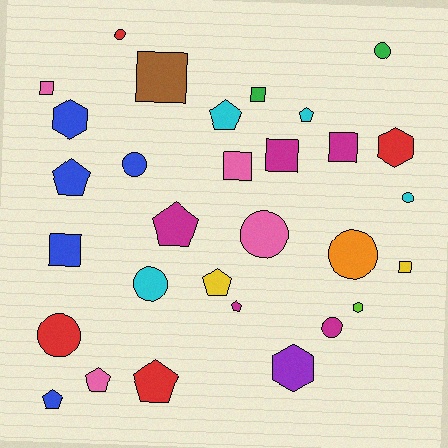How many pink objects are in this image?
There are 4 pink objects.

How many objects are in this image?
There are 30 objects.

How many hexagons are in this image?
There are 4 hexagons.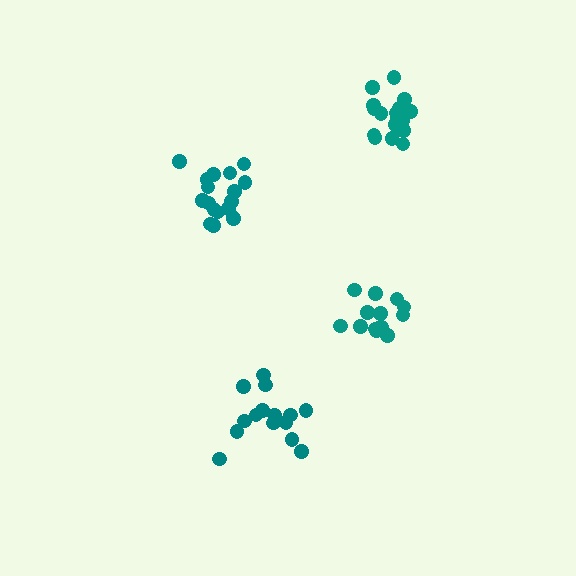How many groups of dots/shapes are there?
There are 4 groups.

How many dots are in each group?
Group 1: 14 dots, Group 2: 18 dots, Group 3: 17 dots, Group 4: 15 dots (64 total).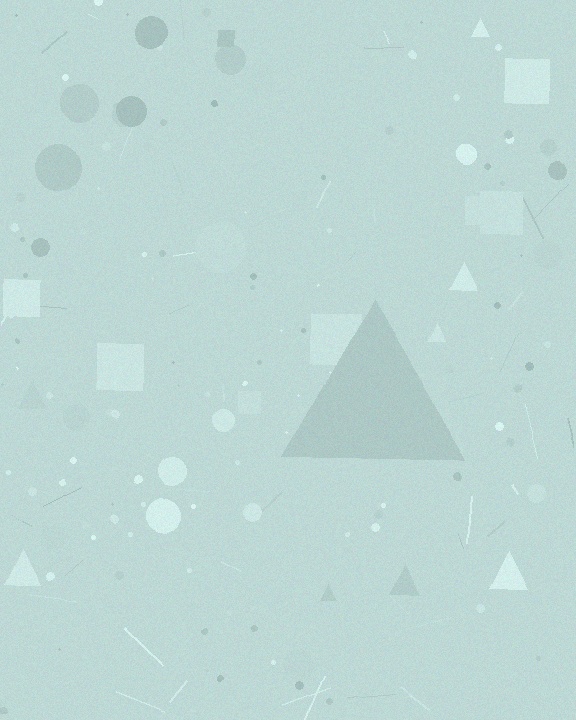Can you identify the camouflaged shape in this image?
The camouflaged shape is a triangle.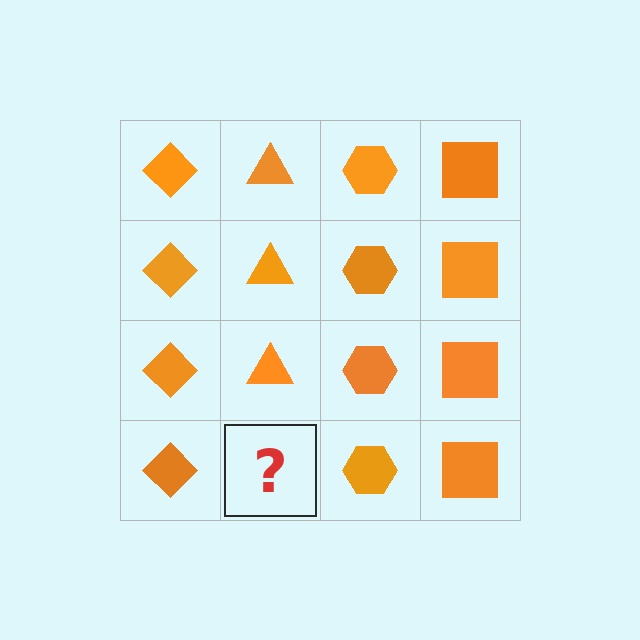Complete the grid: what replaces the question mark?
The question mark should be replaced with an orange triangle.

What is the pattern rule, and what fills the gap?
The rule is that each column has a consistent shape. The gap should be filled with an orange triangle.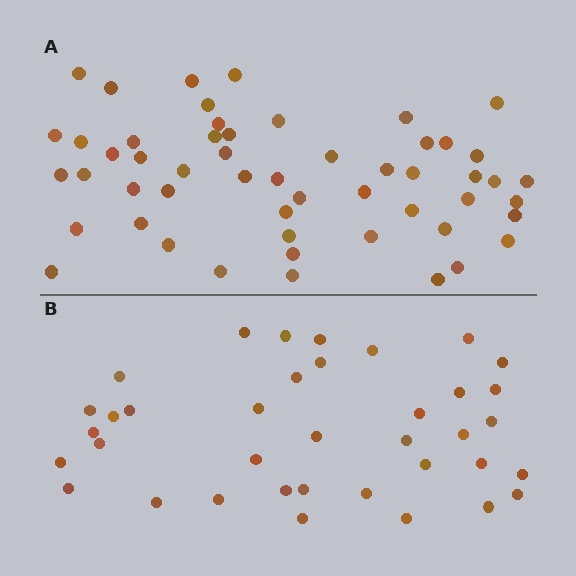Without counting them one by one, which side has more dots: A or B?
Region A (the top region) has more dots.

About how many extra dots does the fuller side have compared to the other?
Region A has approximately 15 more dots than region B.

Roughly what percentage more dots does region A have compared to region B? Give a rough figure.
About 45% more.